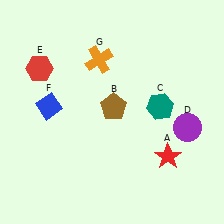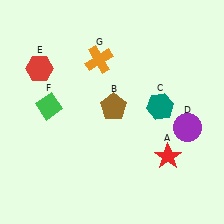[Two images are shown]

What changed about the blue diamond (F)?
In Image 1, F is blue. In Image 2, it changed to green.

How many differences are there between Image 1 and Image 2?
There is 1 difference between the two images.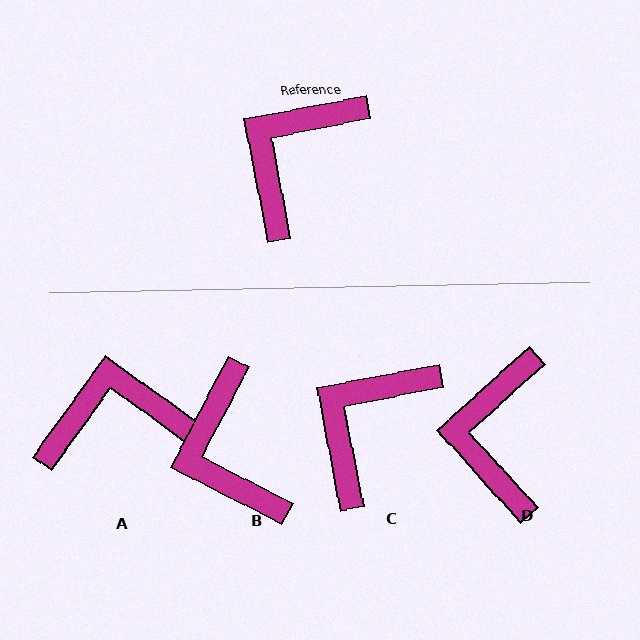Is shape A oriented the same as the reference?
No, it is off by about 47 degrees.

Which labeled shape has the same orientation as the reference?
C.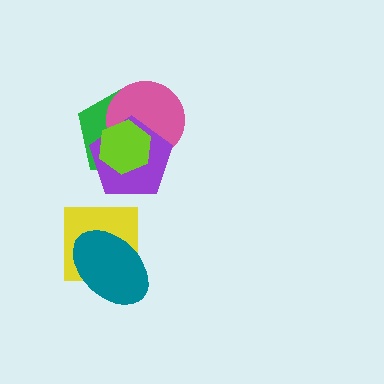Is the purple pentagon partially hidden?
Yes, it is partially covered by another shape.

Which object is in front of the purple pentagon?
The lime hexagon is in front of the purple pentagon.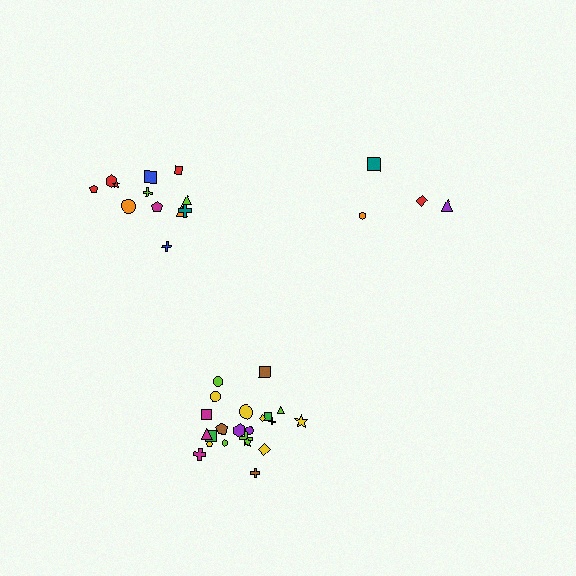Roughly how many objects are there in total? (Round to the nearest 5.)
Roughly 40 objects in total.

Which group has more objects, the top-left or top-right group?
The top-left group.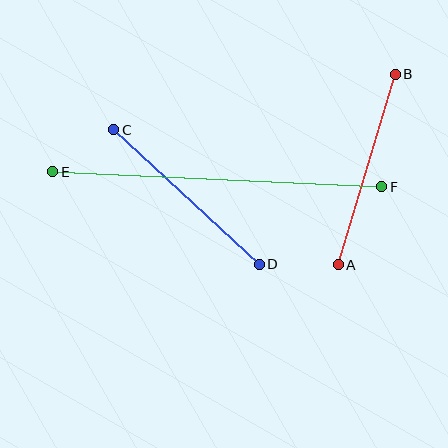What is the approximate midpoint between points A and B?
The midpoint is at approximately (367, 169) pixels.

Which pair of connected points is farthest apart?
Points E and F are farthest apart.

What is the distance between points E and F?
The distance is approximately 329 pixels.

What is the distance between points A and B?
The distance is approximately 199 pixels.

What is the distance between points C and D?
The distance is approximately 198 pixels.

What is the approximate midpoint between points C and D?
The midpoint is at approximately (186, 197) pixels.